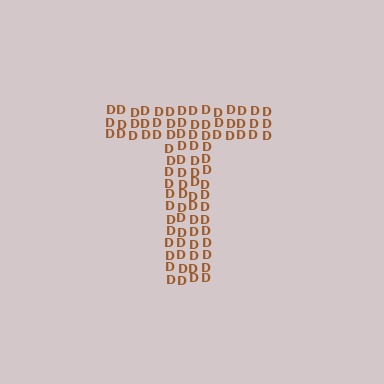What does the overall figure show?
The overall figure shows the letter T.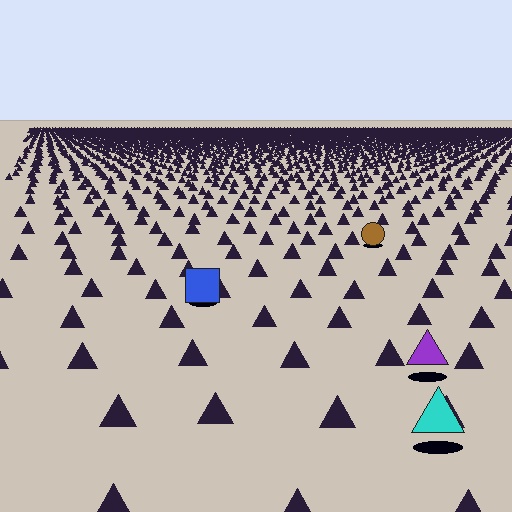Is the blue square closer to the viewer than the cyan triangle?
No. The cyan triangle is closer — you can tell from the texture gradient: the ground texture is coarser near it.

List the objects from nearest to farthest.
From nearest to farthest: the cyan triangle, the purple triangle, the blue square, the brown circle.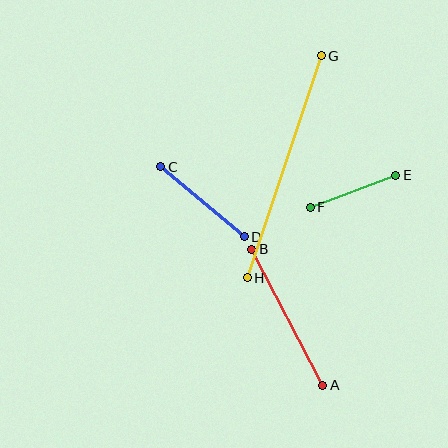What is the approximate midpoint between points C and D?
The midpoint is at approximately (202, 202) pixels.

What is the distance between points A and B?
The distance is approximately 153 pixels.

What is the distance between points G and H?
The distance is approximately 234 pixels.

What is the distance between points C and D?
The distance is approximately 109 pixels.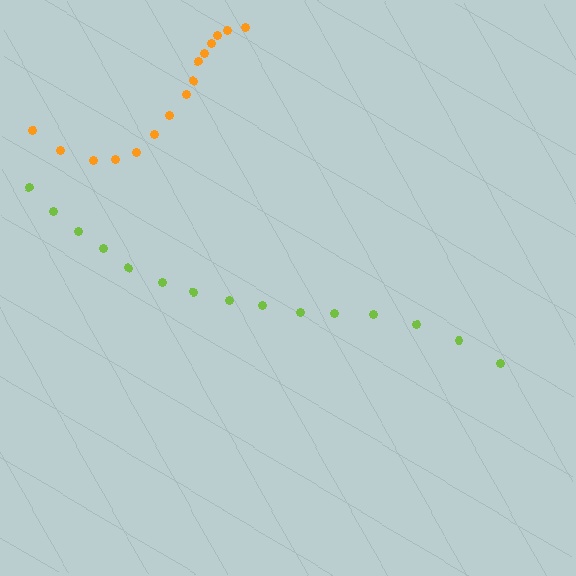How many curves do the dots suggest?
There are 2 distinct paths.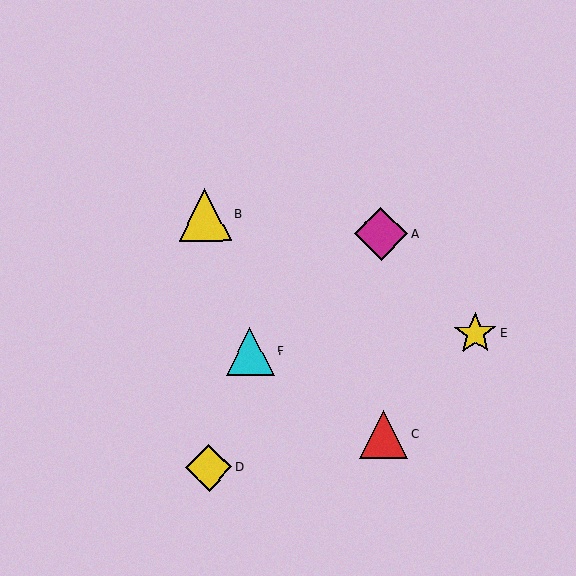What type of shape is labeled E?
Shape E is a yellow star.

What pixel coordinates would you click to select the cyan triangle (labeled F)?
Click at (250, 352) to select the cyan triangle F.